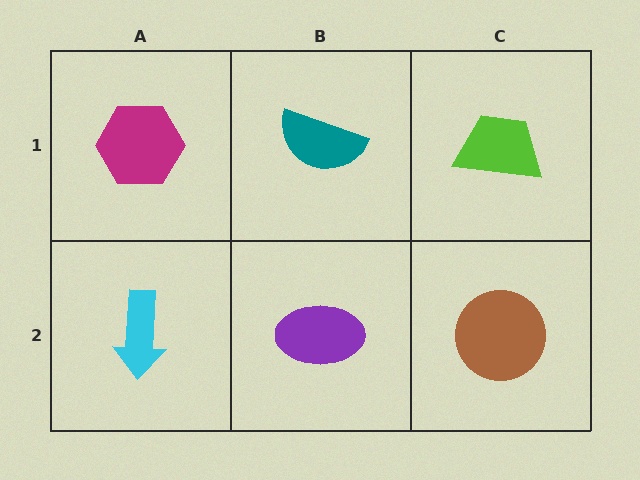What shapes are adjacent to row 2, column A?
A magenta hexagon (row 1, column A), a purple ellipse (row 2, column B).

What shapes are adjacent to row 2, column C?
A lime trapezoid (row 1, column C), a purple ellipse (row 2, column B).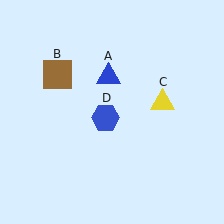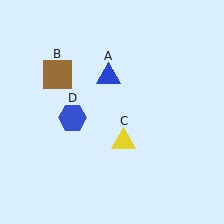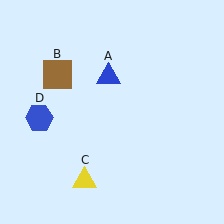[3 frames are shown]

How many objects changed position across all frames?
2 objects changed position: yellow triangle (object C), blue hexagon (object D).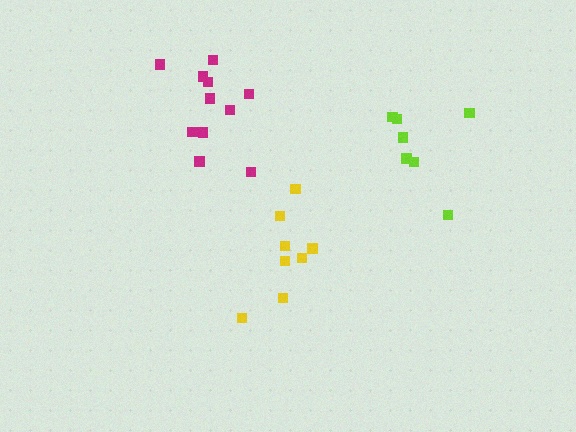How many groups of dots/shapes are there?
There are 3 groups.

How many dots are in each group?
Group 1: 7 dots, Group 2: 8 dots, Group 3: 11 dots (26 total).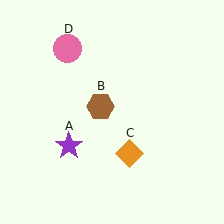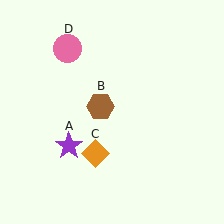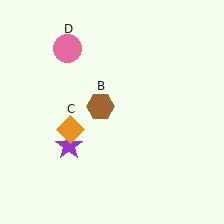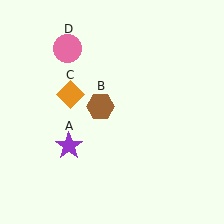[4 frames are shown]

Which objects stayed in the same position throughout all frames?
Purple star (object A) and brown hexagon (object B) and pink circle (object D) remained stationary.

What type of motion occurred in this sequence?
The orange diamond (object C) rotated clockwise around the center of the scene.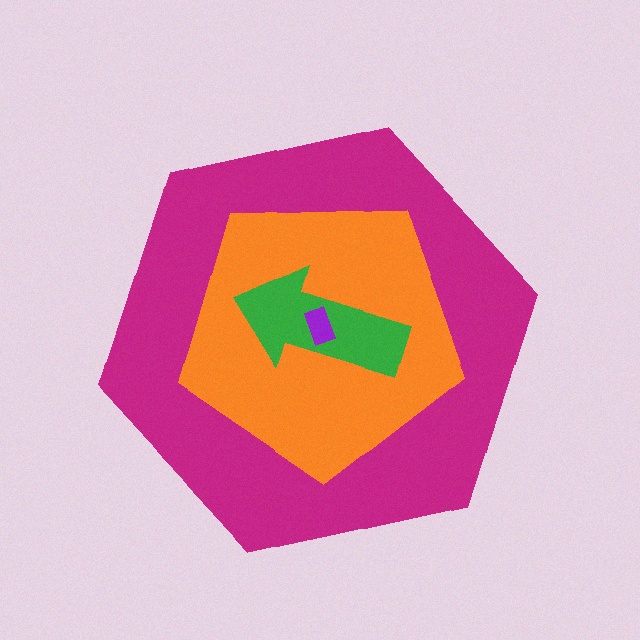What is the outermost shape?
The magenta hexagon.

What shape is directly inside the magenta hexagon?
The orange pentagon.